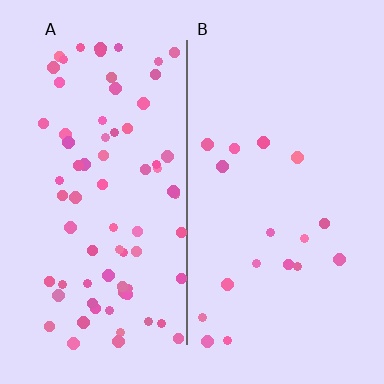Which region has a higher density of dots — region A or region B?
A (the left).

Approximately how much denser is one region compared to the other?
Approximately 4.2× — region A over region B.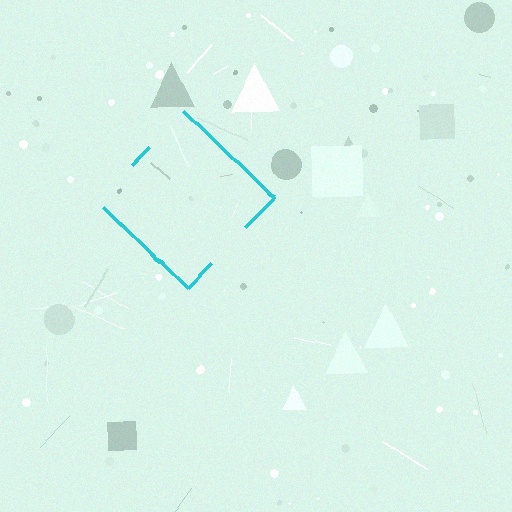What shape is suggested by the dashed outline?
The dashed outline suggests a diamond.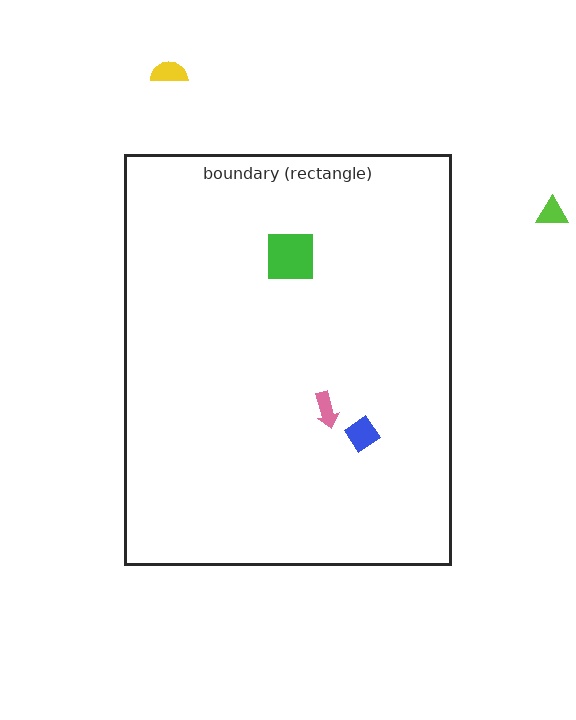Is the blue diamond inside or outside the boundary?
Inside.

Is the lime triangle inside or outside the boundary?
Outside.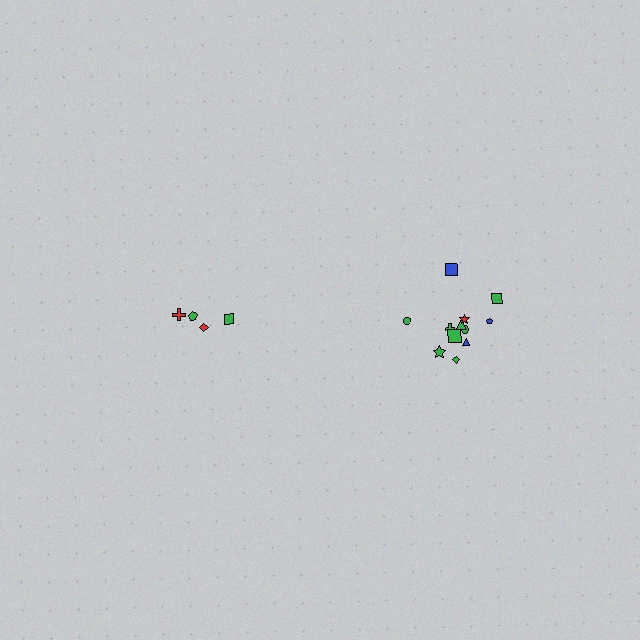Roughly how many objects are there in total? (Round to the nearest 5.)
Roughly 15 objects in total.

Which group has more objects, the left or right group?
The right group.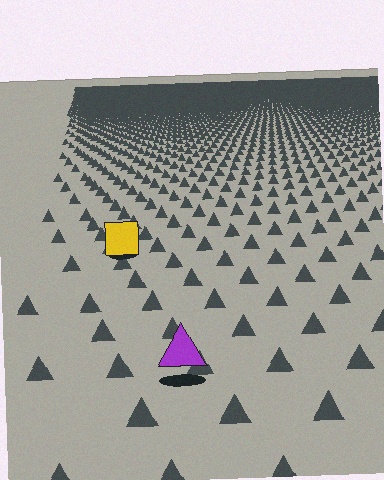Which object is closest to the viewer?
The purple triangle is closest. The texture marks near it are larger and more spread out.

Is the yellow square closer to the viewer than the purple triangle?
No. The purple triangle is closer — you can tell from the texture gradient: the ground texture is coarser near it.